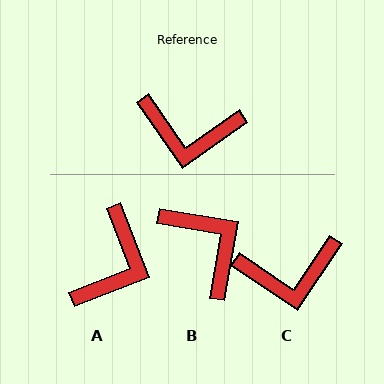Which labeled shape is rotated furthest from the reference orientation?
B, about 135 degrees away.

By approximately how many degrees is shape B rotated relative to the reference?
Approximately 135 degrees counter-clockwise.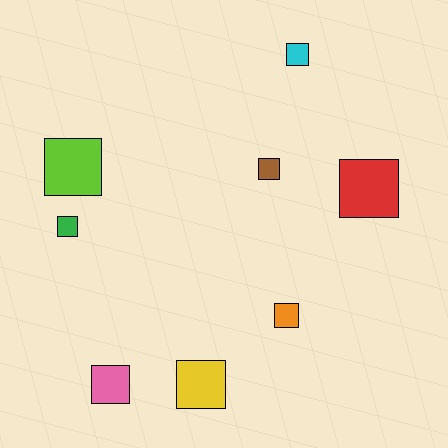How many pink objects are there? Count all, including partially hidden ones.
There is 1 pink object.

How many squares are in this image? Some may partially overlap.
There are 8 squares.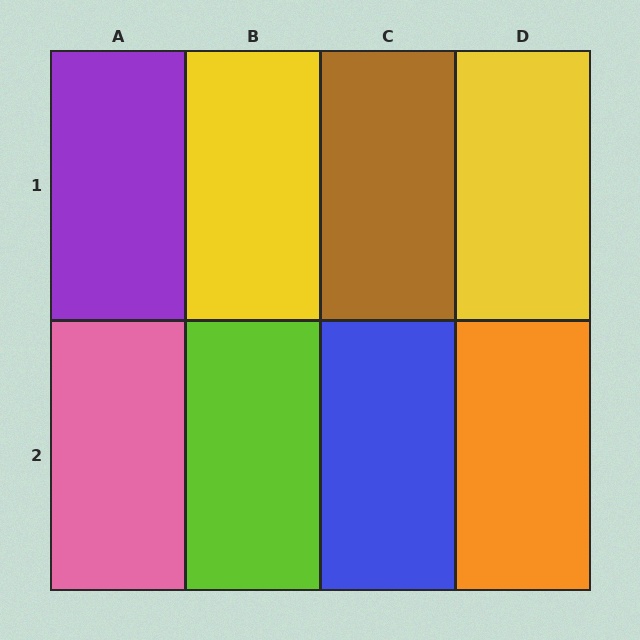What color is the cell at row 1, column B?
Yellow.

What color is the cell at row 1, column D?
Yellow.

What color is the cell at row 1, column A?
Purple.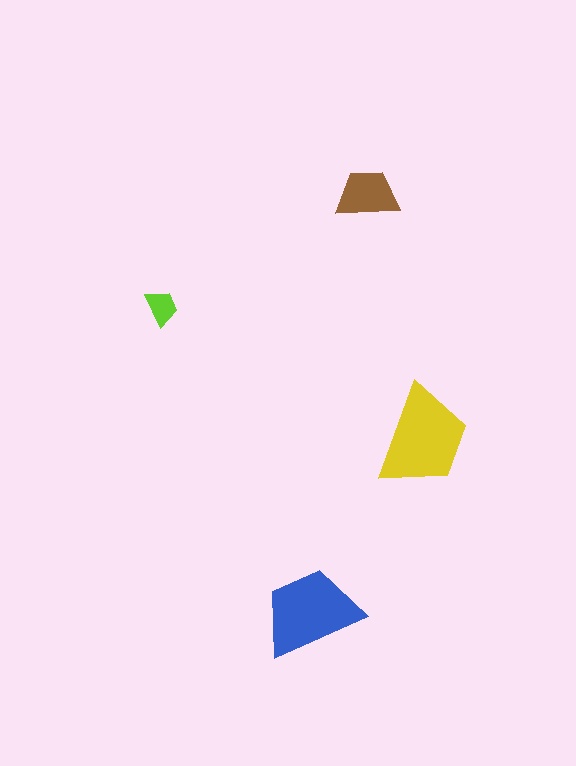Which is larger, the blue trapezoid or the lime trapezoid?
The blue one.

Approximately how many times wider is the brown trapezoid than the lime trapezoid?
About 1.5 times wider.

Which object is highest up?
The brown trapezoid is topmost.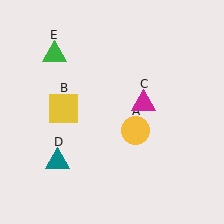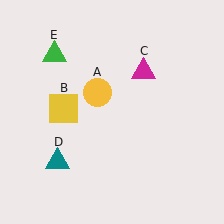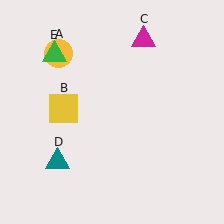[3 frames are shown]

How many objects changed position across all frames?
2 objects changed position: yellow circle (object A), magenta triangle (object C).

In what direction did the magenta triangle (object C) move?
The magenta triangle (object C) moved up.